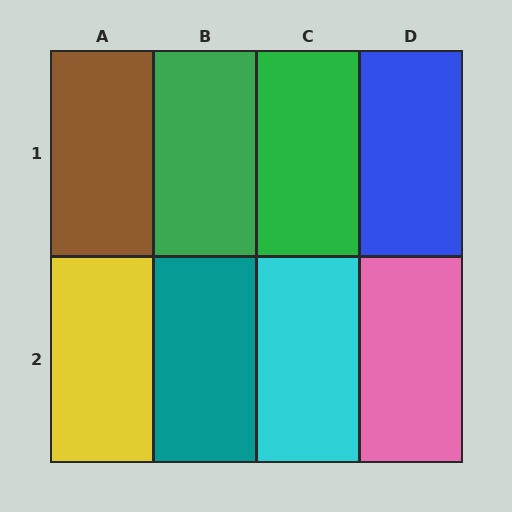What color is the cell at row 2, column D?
Pink.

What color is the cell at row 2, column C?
Cyan.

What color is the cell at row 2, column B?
Teal.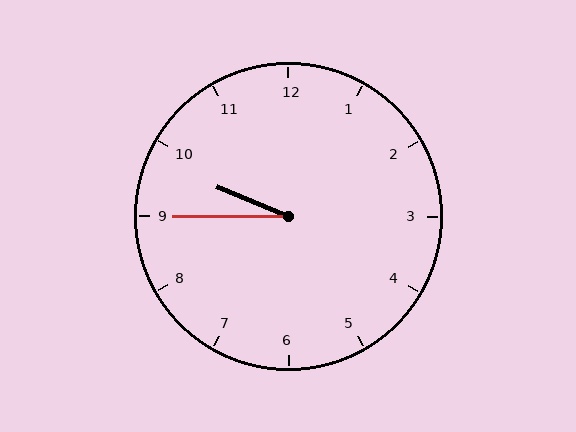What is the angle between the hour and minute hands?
Approximately 22 degrees.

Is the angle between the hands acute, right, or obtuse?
It is acute.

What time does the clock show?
9:45.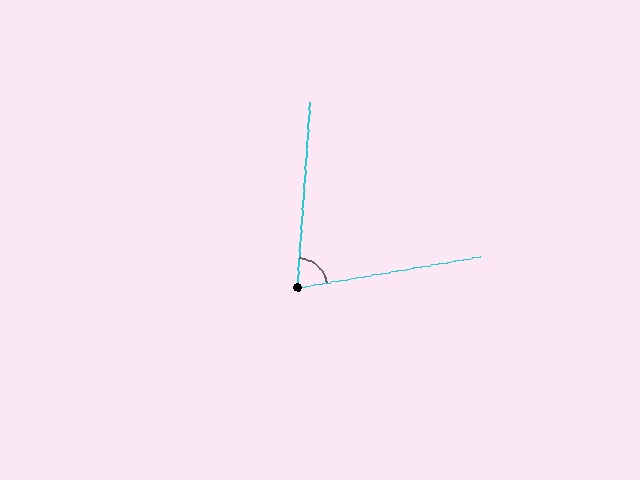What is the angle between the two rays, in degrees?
Approximately 76 degrees.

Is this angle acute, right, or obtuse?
It is acute.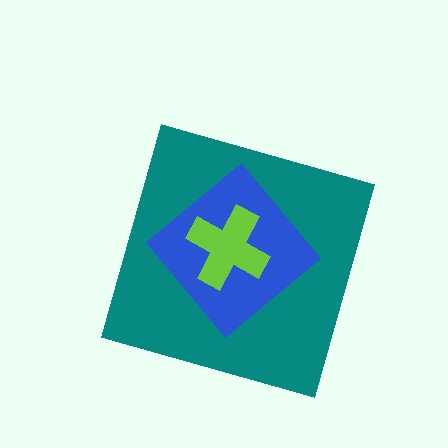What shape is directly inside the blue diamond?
The lime cross.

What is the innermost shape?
The lime cross.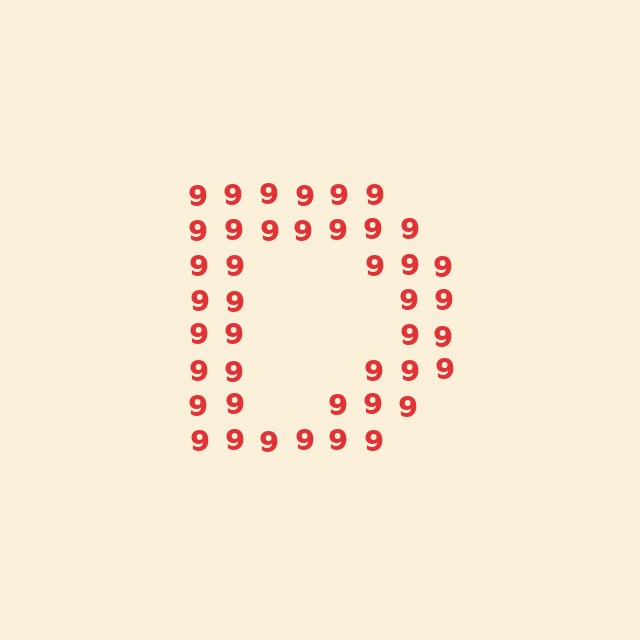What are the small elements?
The small elements are digit 9's.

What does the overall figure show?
The overall figure shows the letter D.